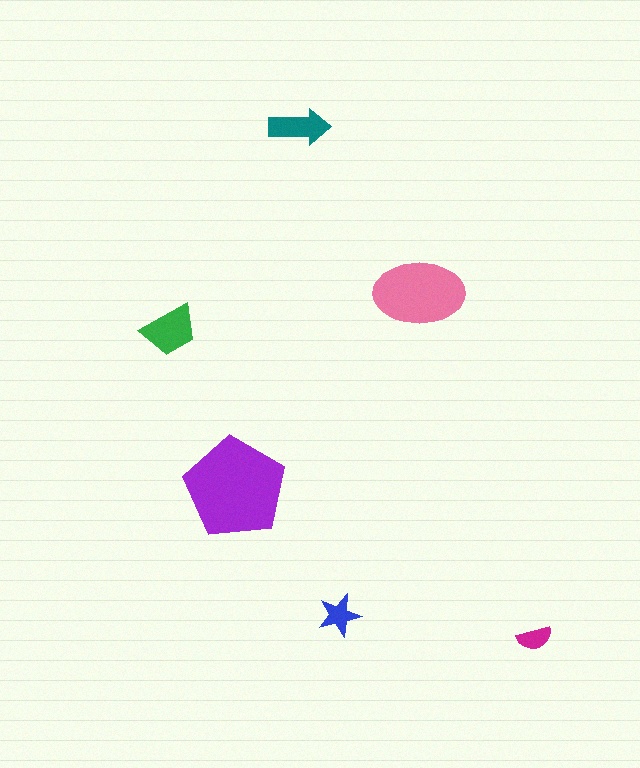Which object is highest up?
The teal arrow is topmost.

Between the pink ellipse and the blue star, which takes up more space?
The pink ellipse.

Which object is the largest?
The purple pentagon.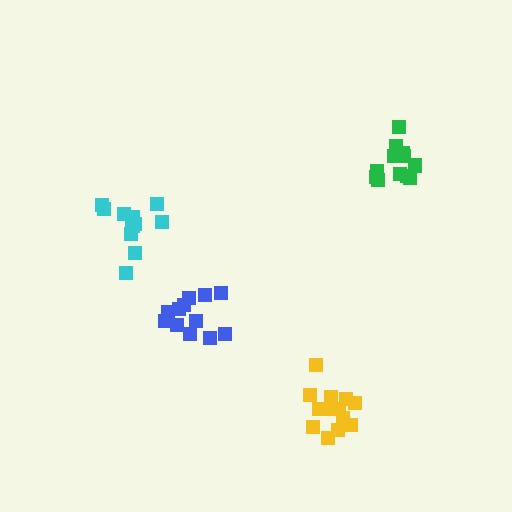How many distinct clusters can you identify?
There are 4 distinct clusters.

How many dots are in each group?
Group 1: 12 dots, Group 2: 13 dots, Group 3: 13 dots, Group 4: 12 dots (50 total).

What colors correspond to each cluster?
The clusters are colored: blue, green, yellow, cyan.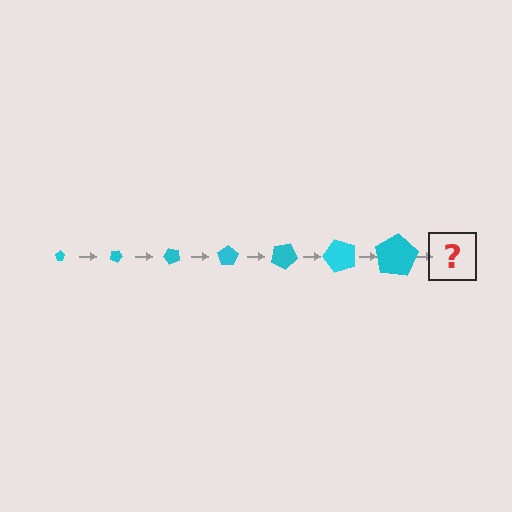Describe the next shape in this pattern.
It should be a pentagon, larger than the previous one and rotated 175 degrees from the start.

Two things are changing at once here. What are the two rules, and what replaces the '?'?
The two rules are that the pentagon grows larger each step and it rotates 25 degrees each step. The '?' should be a pentagon, larger than the previous one and rotated 175 degrees from the start.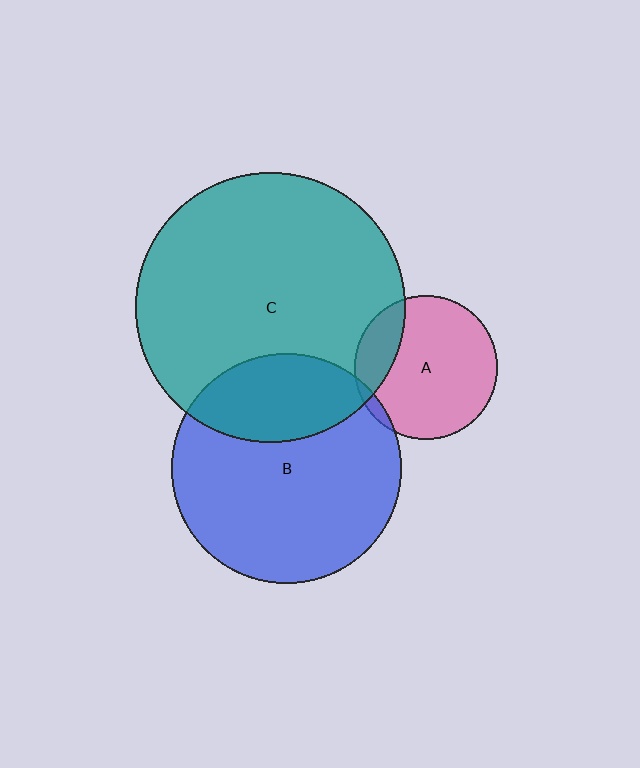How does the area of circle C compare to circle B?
Approximately 1.4 times.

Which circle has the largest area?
Circle C (teal).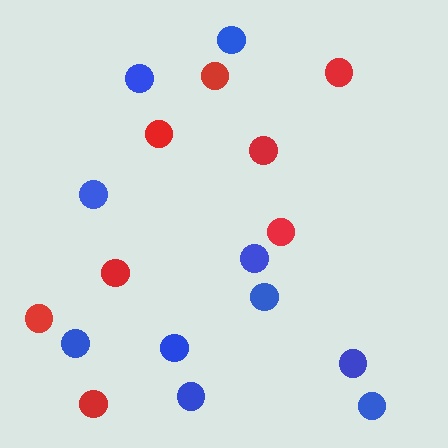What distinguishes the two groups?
There are 2 groups: one group of blue circles (10) and one group of red circles (8).